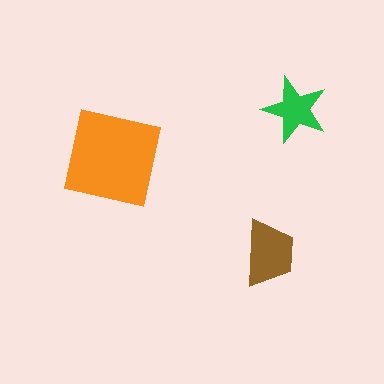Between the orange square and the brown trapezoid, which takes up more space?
The orange square.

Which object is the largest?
The orange square.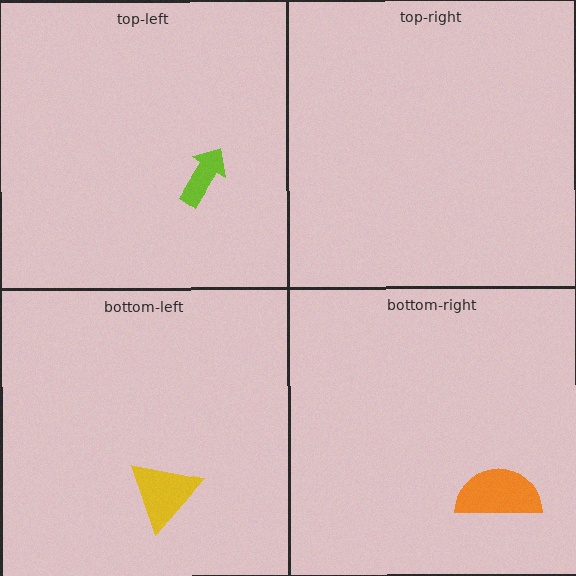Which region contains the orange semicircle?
The bottom-right region.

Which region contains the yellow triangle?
The bottom-left region.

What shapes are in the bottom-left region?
The yellow triangle.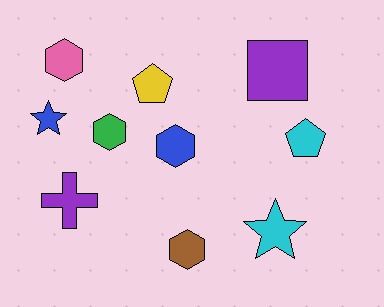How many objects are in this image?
There are 10 objects.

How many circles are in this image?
There are no circles.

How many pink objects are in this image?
There is 1 pink object.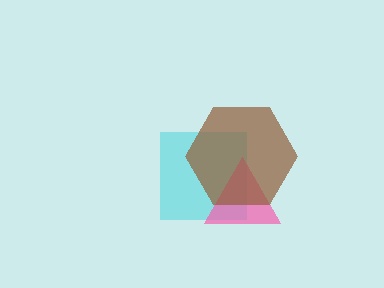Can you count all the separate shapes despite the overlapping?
Yes, there are 3 separate shapes.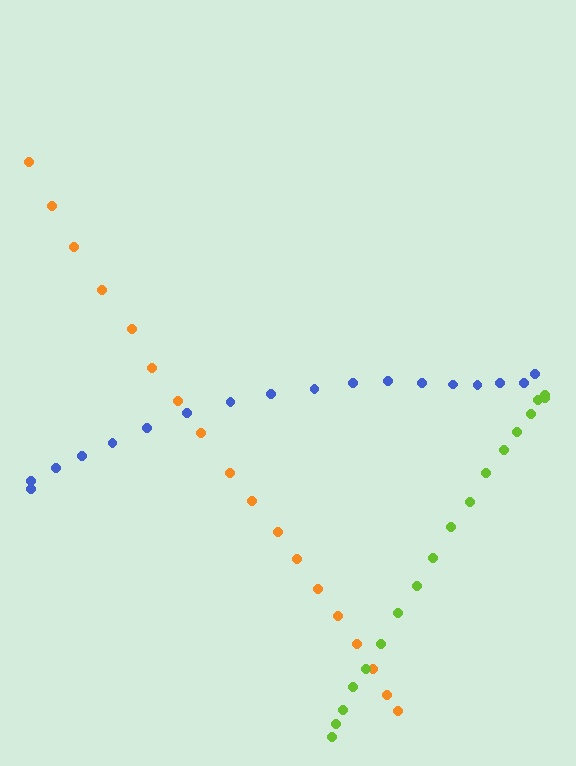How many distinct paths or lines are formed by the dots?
There are 3 distinct paths.